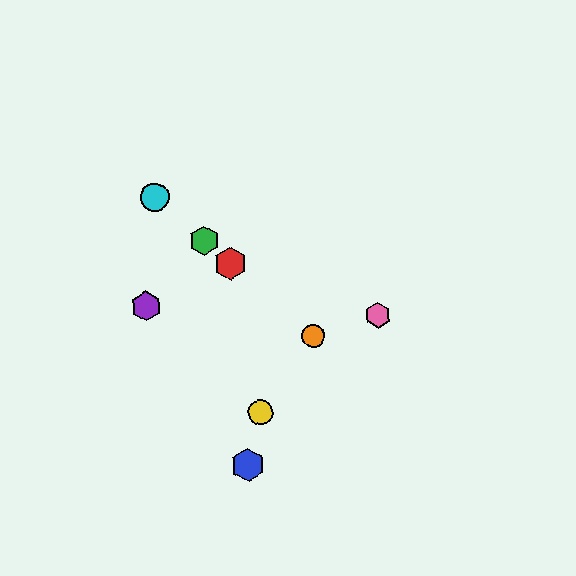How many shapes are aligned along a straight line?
4 shapes (the red hexagon, the green hexagon, the orange circle, the cyan circle) are aligned along a straight line.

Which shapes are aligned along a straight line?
The red hexagon, the green hexagon, the orange circle, the cyan circle are aligned along a straight line.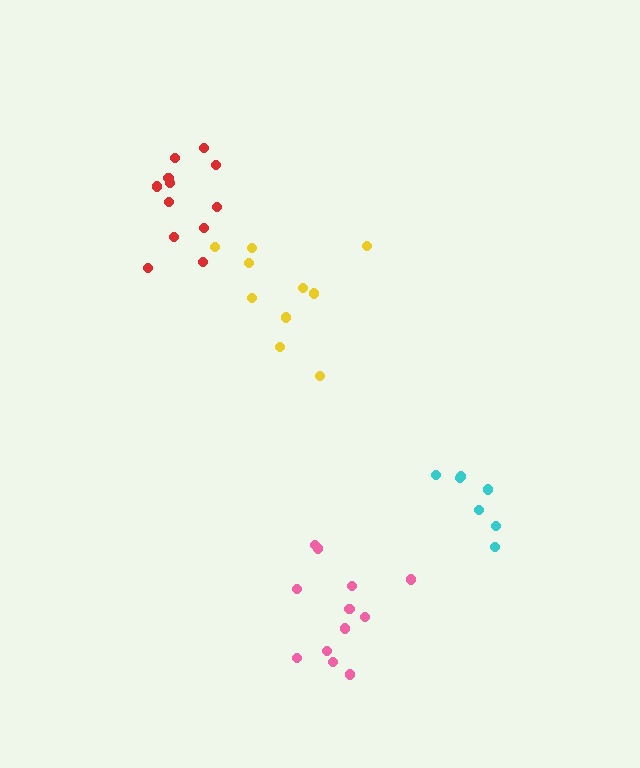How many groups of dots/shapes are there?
There are 4 groups.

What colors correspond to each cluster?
The clusters are colored: pink, cyan, yellow, red.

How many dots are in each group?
Group 1: 12 dots, Group 2: 7 dots, Group 3: 10 dots, Group 4: 12 dots (41 total).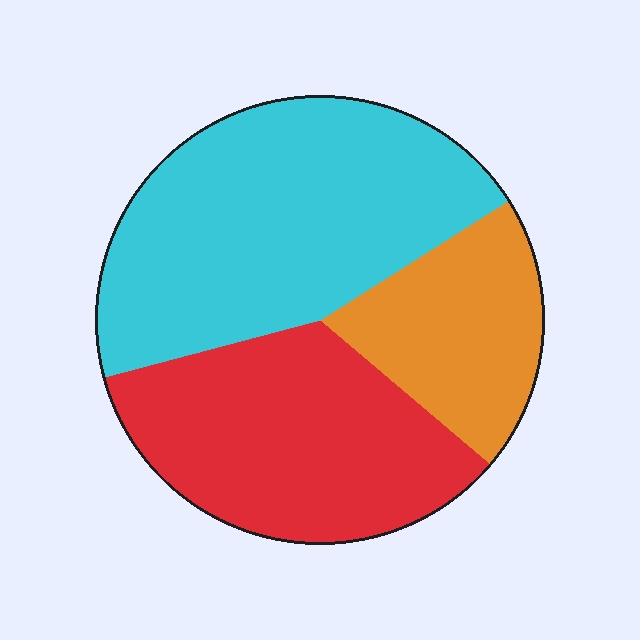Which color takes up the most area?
Cyan, at roughly 45%.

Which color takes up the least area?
Orange, at roughly 20%.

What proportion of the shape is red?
Red covers 35% of the shape.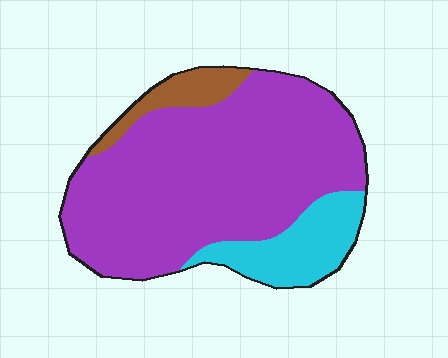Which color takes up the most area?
Purple, at roughly 75%.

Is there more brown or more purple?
Purple.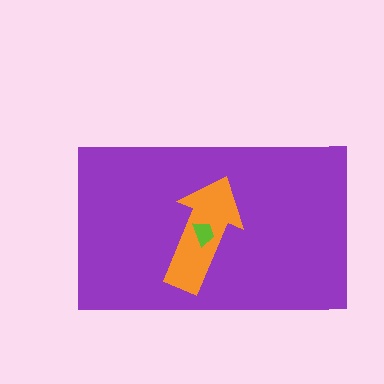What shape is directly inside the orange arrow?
The lime trapezoid.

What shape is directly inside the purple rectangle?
The orange arrow.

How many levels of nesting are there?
3.